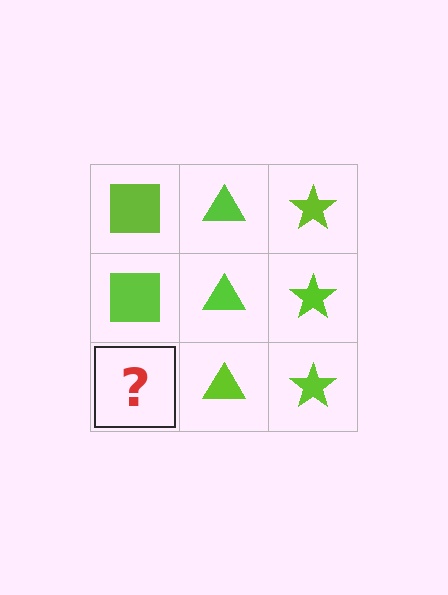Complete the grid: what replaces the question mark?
The question mark should be replaced with a lime square.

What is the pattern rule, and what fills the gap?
The rule is that each column has a consistent shape. The gap should be filled with a lime square.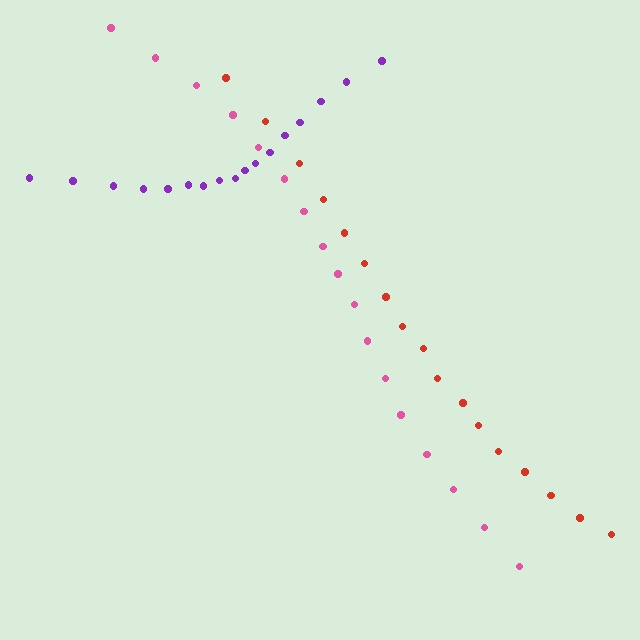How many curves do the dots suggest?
There are 3 distinct paths.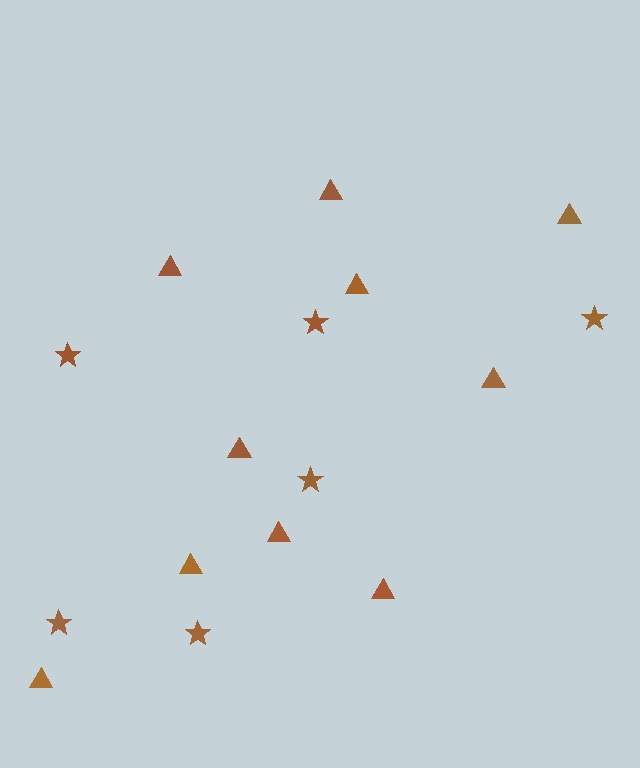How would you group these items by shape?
There are 2 groups: one group of triangles (10) and one group of stars (6).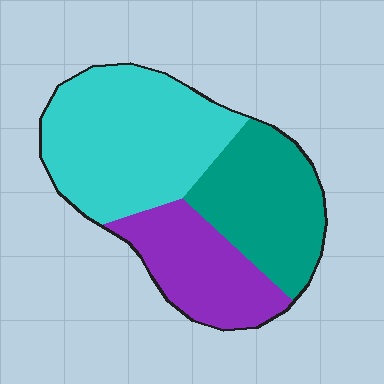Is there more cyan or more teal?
Cyan.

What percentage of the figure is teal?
Teal covers about 30% of the figure.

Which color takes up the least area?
Purple, at roughly 25%.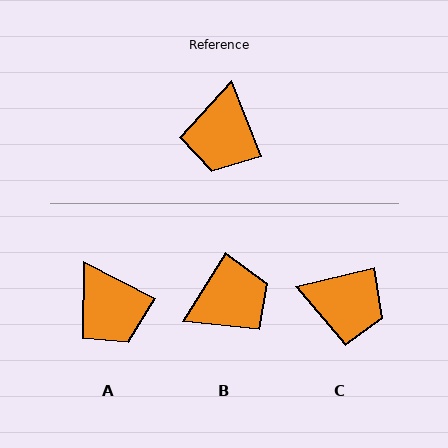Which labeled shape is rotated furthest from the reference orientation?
B, about 127 degrees away.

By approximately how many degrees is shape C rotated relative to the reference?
Approximately 82 degrees counter-clockwise.